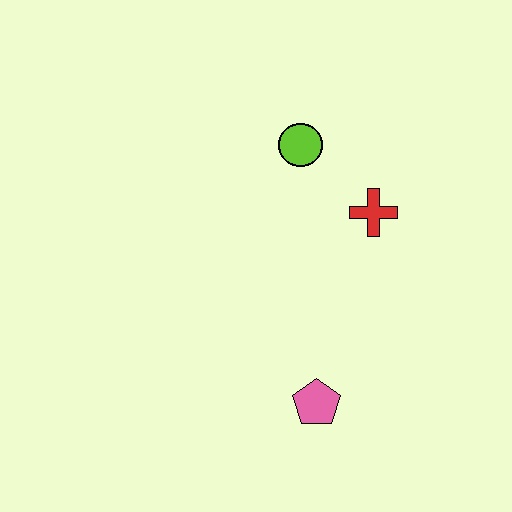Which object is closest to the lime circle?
The red cross is closest to the lime circle.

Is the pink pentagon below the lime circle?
Yes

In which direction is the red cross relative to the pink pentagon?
The red cross is above the pink pentagon.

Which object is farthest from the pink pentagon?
The lime circle is farthest from the pink pentagon.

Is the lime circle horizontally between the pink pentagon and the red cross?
No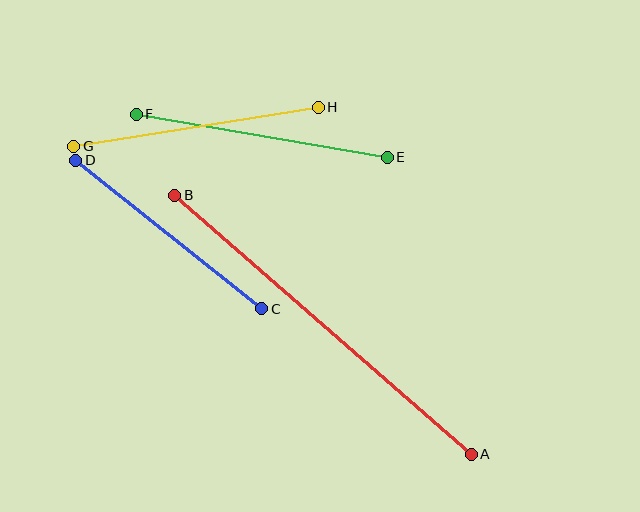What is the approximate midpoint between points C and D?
The midpoint is at approximately (169, 235) pixels.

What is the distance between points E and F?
The distance is approximately 255 pixels.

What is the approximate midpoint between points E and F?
The midpoint is at approximately (262, 136) pixels.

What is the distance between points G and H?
The distance is approximately 247 pixels.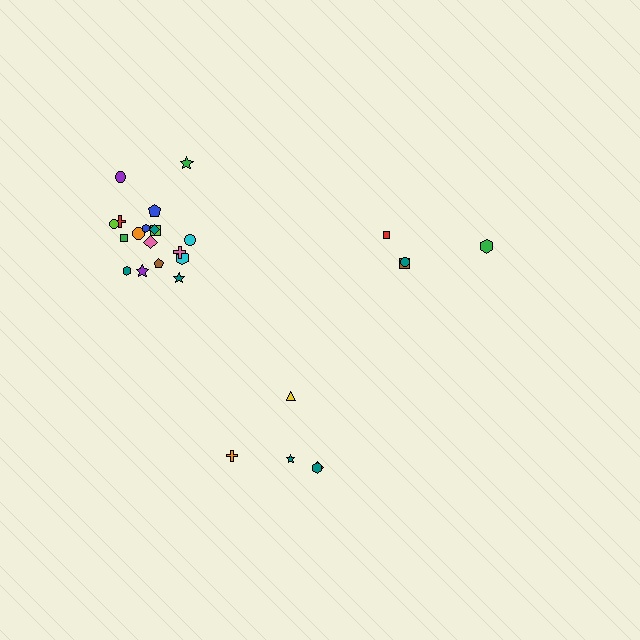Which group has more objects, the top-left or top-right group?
The top-left group.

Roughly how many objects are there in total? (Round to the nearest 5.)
Roughly 25 objects in total.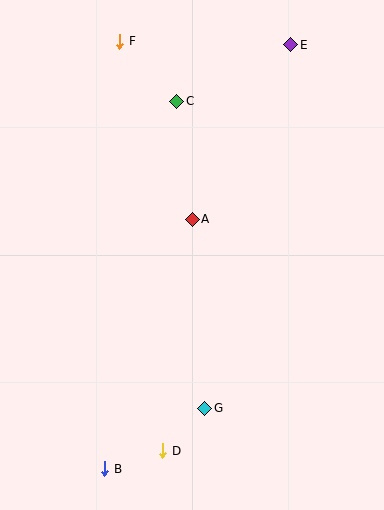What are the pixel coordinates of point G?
Point G is at (205, 408).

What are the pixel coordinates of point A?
Point A is at (192, 219).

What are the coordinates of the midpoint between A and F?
The midpoint between A and F is at (156, 130).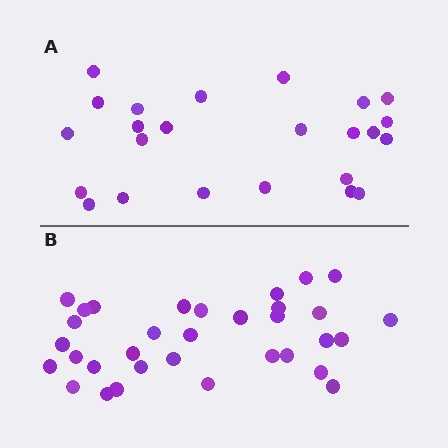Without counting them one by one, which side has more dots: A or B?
Region B (the bottom region) has more dots.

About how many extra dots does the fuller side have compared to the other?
Region B has roughly 8 or so more dots than region A.